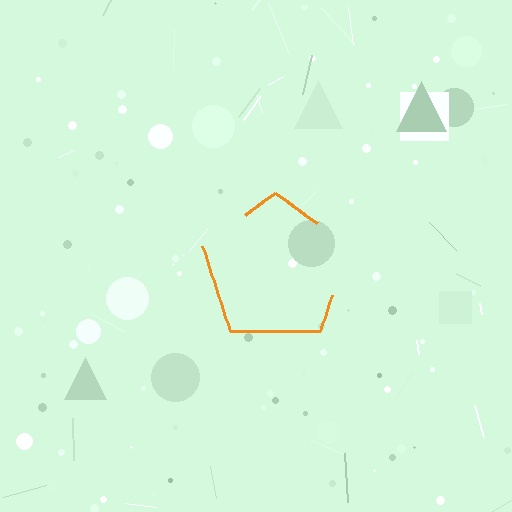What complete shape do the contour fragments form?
The contour fragments form a pentagon.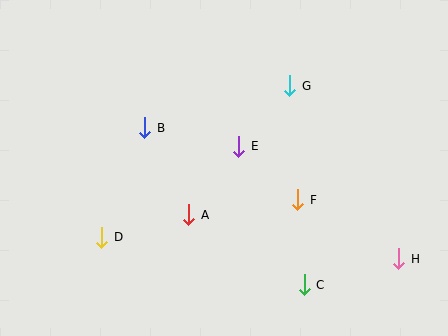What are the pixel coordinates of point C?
Point C is at (304, 285).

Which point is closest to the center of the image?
Point E at (239, 146) is closest to the center.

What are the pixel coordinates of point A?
Point A is at (189, 215).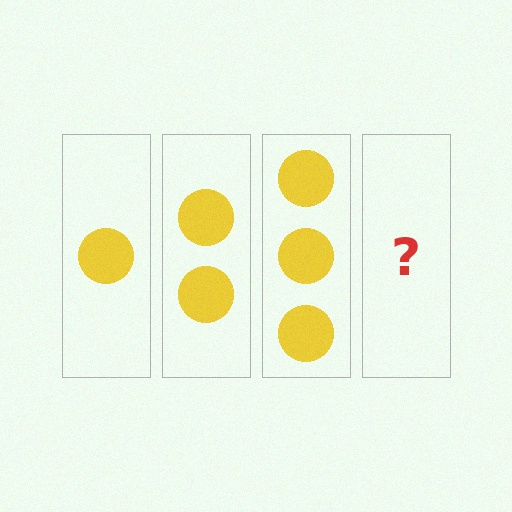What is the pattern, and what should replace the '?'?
The pattern is that each step adds one more circle. The '?' should be 4 circles.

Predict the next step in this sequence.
The next step is 4 circles.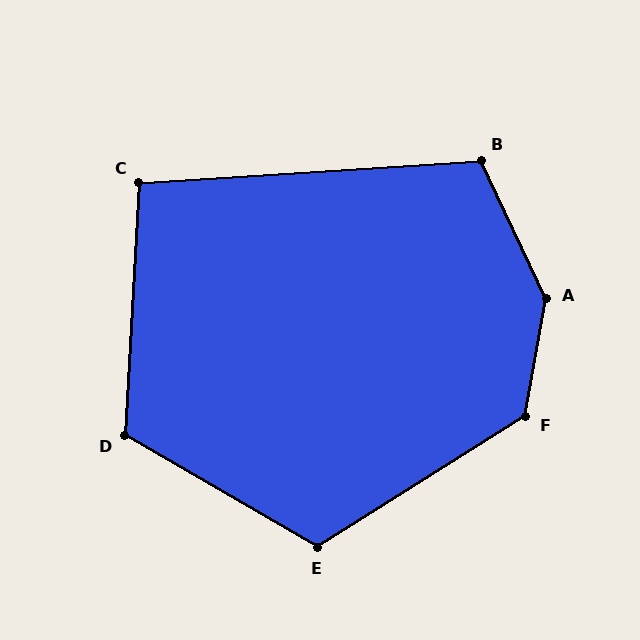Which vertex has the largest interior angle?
A, at approximately 145 degrees.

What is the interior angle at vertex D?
Approximately 117 degrees (obtuse).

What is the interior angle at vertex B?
Approximately 111 degrees (obtuse).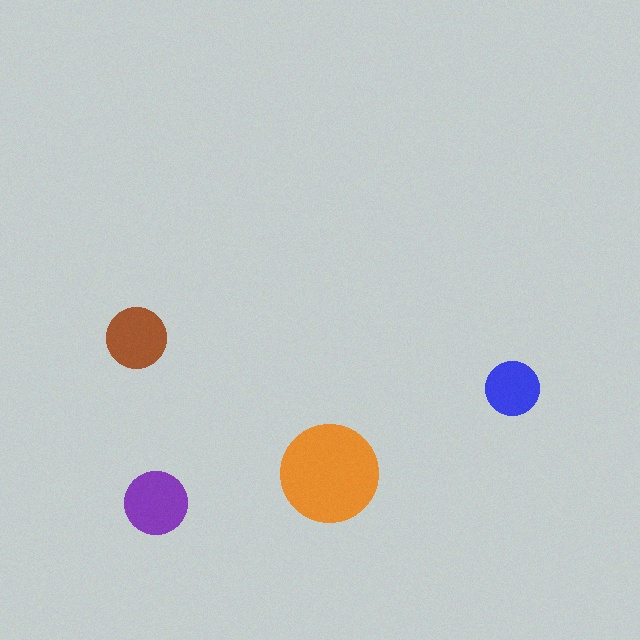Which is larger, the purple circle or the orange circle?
The orange one.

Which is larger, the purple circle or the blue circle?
The purple one.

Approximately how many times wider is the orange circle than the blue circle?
About 2 times wider.